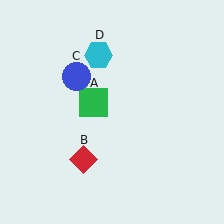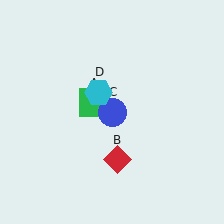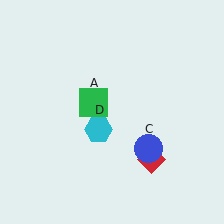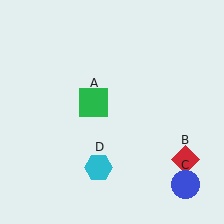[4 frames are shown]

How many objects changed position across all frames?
3 objects changed position: red diamond (object B), blue circle (object C), cyan hexagon (object D).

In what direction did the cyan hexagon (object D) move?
The cyan hexagon (object D) moved down.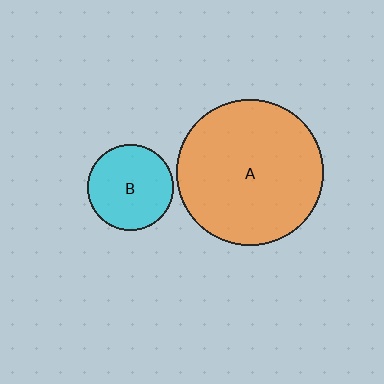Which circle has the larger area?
Circle A (orange).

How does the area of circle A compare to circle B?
Approximately 2.9 times.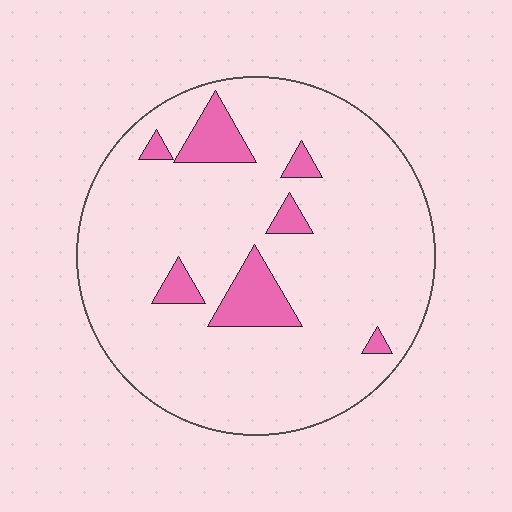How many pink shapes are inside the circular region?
7.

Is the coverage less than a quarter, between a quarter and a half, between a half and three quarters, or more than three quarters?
Less than a quarter.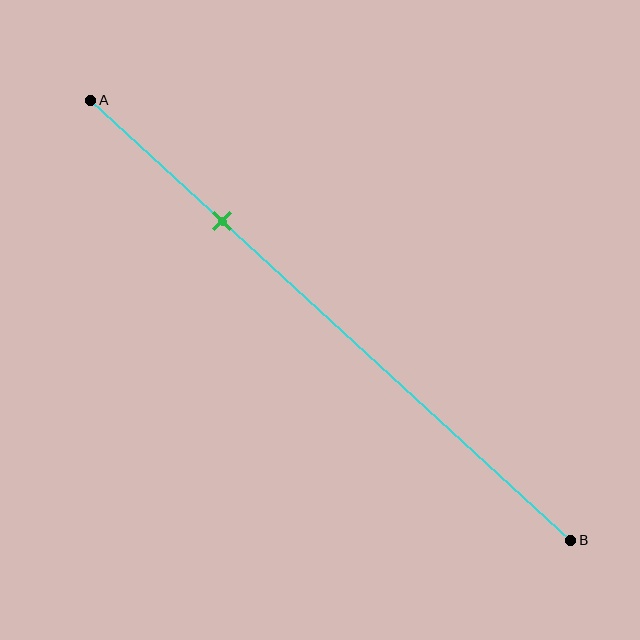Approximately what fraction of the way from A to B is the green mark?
The green mark is approximately 25% of the way from A to B.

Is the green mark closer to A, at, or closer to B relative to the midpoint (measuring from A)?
The green mark is closer to point A than the midpoint of segment AB.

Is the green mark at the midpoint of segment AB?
No, the mark is at about 25% from A, not at the 50% midpoint.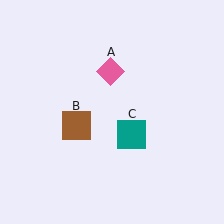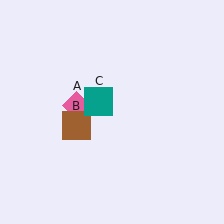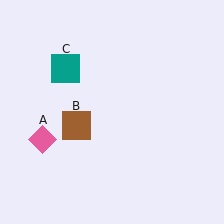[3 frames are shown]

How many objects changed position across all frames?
2 objects changed position: pink diamond (object A), teal square (object C).